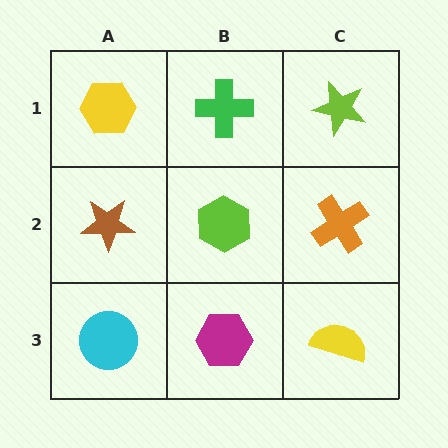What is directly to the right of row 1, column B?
A lime star.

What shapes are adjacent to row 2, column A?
A yellow hexagon (row 1, column A), a cyan circle (row 3, column A), a lime hexagon (row 2, column B).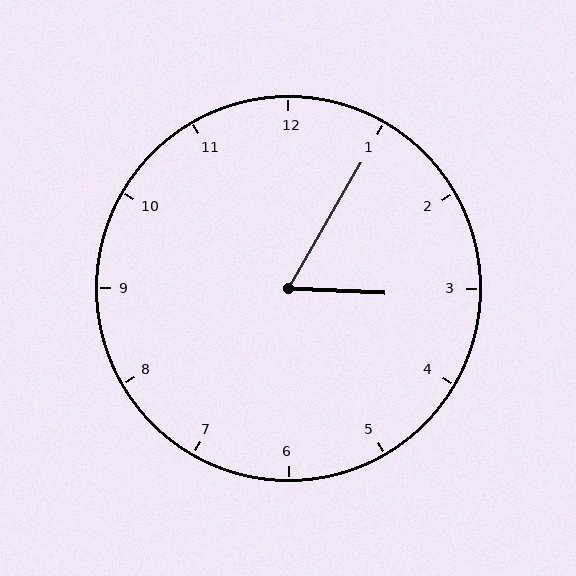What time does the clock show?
3:05.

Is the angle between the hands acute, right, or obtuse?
It is acute.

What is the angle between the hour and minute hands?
Approximately 62 degrees.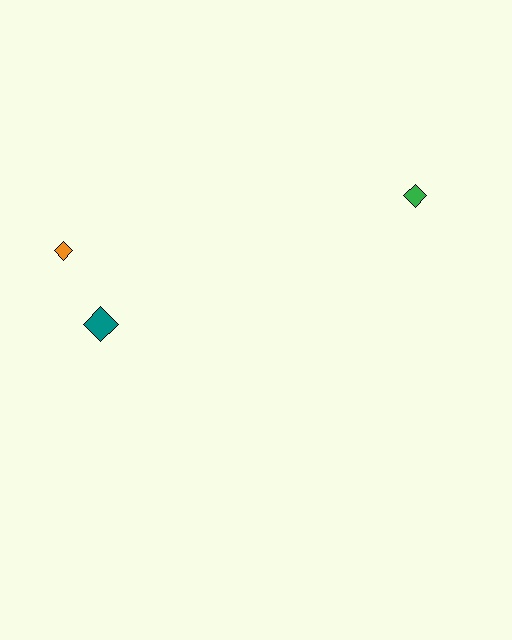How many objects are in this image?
There are 3 objects.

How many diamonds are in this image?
There are 3 diamonds.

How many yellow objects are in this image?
There are no yellow objects.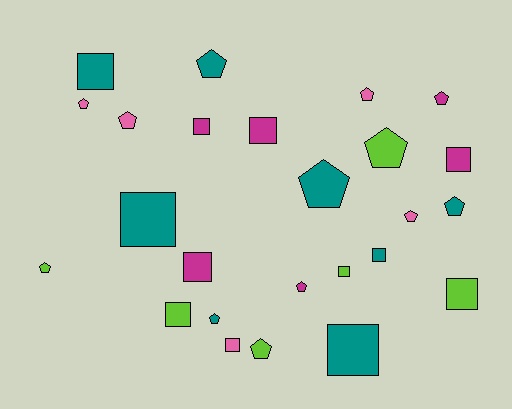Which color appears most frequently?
Teal, with 8 objects.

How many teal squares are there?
There are 4 teal squares.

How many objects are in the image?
There are 25 objects.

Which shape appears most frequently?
Pentagon, with 13 objects.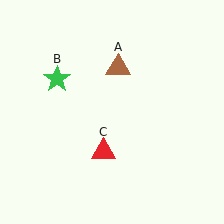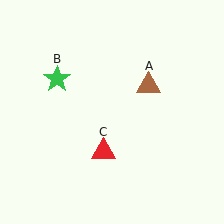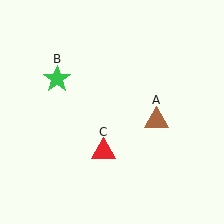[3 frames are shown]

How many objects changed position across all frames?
1 object changed position: brown triangle (object A).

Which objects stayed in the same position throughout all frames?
Green star (object B) and red triangle (object C) remained stationary.